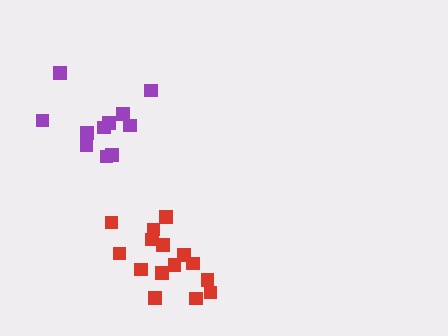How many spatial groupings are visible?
There are 2 spatial groupings.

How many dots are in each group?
Group 1: 15 dots, Group 2: 11 dots (26 total).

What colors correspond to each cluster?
The clusters are colored: red, purple.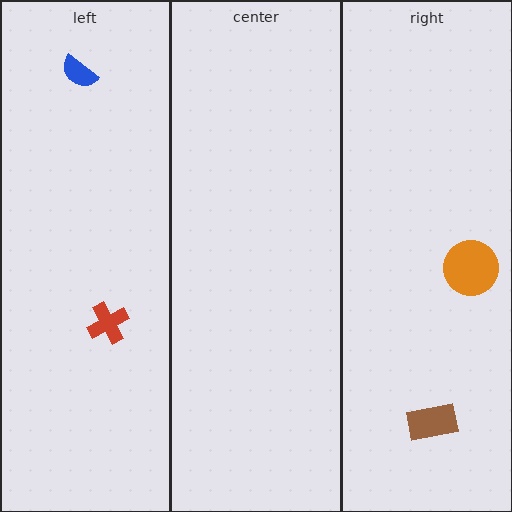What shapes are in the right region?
The orange circle, the brown rectangle.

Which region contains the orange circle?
The right region.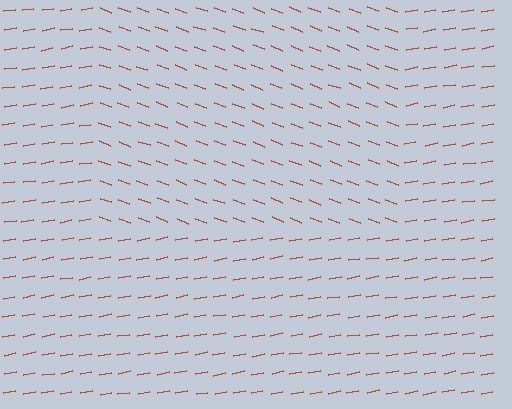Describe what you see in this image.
The image is filled with small brown line segments. A rectangle region in the image has lines oriented differently from the surrounding lines, creating a visible texture boundary.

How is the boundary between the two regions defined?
The boundary is defined purely by a change in line orientation (approximately 31 degrees difference). All lines are the same color and thickness.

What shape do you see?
I see a rectangle.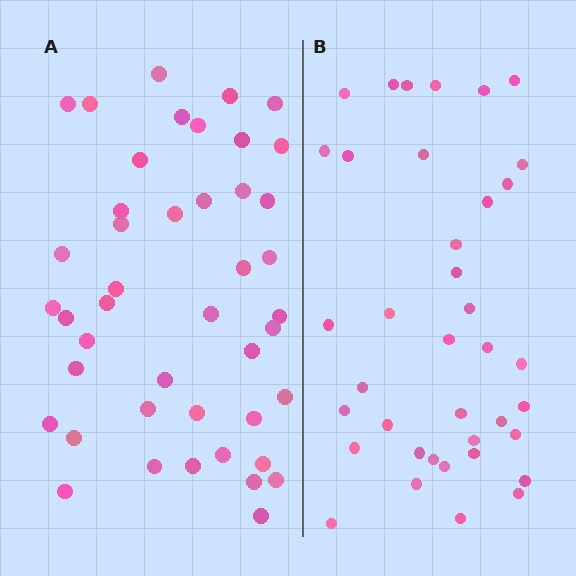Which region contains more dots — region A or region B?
Region A (the left region) has more dots.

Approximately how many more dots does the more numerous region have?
Region A has about 6 more dots than region B.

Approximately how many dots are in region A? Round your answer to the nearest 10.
About 40 dots. (The exact count is 44, which rounds to 40.)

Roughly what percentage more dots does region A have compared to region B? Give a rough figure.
About 15% more.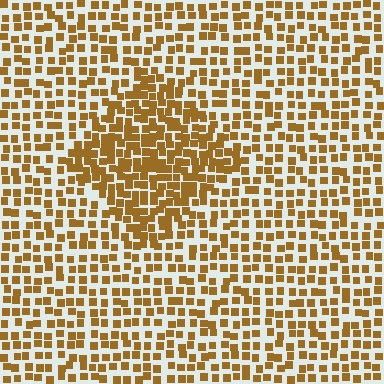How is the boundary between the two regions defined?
The boundary is defined by a change in element density (approximately 1.8x ratio). All elements are the same color, size, and shape.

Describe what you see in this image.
The image contains small brown elements arranged at two different densities. A diamond-shaped region is visible where the elements are more densely packed than the surrounding area.